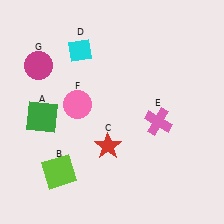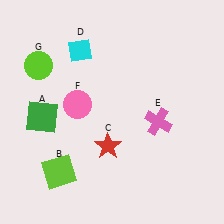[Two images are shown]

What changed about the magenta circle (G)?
In Image 1, G is magenta. In Image 2, it changed to lime.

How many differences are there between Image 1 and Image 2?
There is 1 difference between the two images.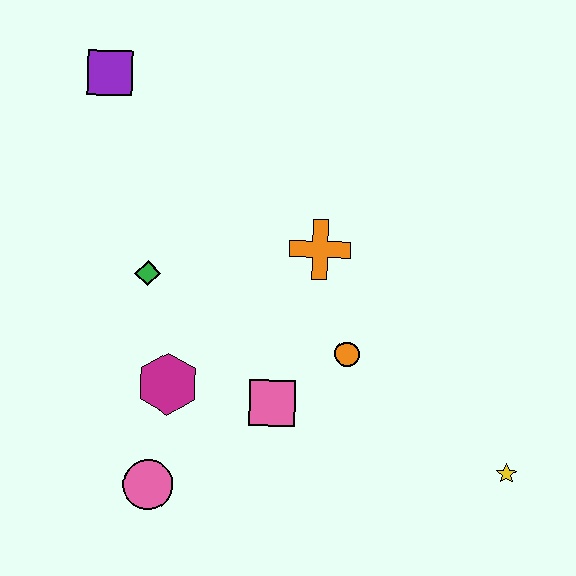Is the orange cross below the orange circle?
No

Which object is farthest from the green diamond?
The yellow star is farthest from the green diamond.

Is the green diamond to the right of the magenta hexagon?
No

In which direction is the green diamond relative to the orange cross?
The green diamond is to the left of the orange cross.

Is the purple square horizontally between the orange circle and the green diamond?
No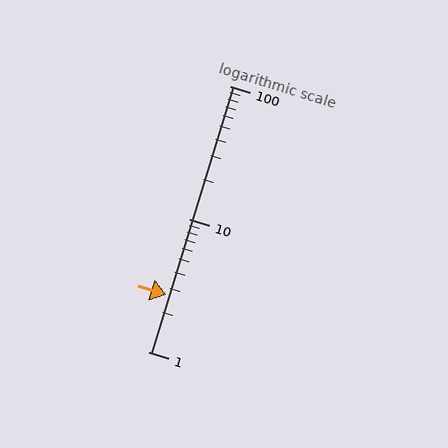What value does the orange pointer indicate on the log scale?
The pointer indicates approximately 2.7.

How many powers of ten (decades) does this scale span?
The scale spans 2 decades, from 1 to 100.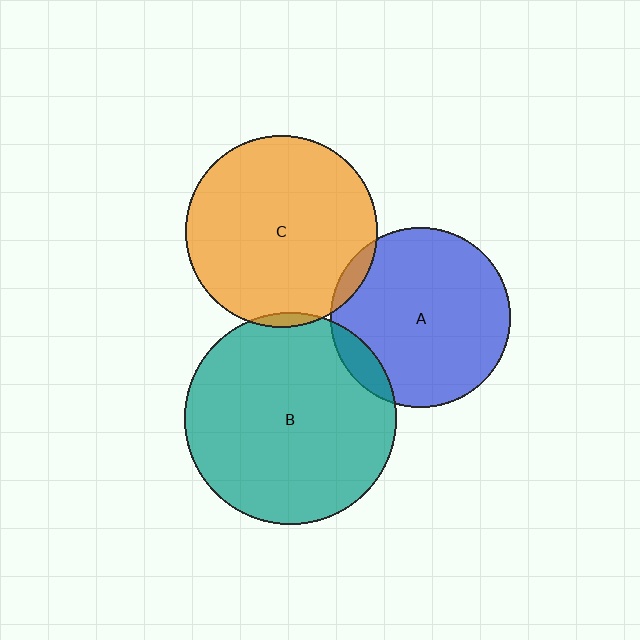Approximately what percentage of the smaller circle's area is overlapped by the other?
Approximately 5%.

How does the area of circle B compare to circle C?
Approximately 1.2 times.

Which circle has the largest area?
Circle B (teal).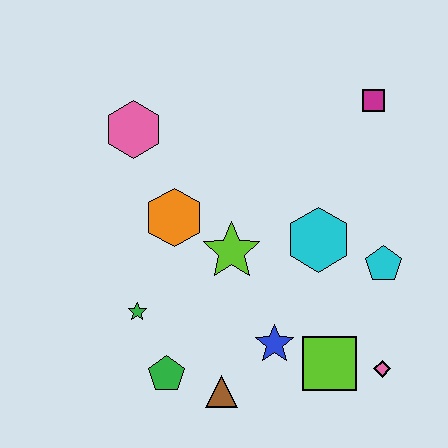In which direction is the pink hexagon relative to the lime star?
The pink hexagon is above the lime star.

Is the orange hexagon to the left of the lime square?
Yes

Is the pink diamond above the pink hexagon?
No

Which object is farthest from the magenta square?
The green pentagon is farthest from the magenta square.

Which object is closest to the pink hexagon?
The orange hexagon is closest to the pink hexagon.